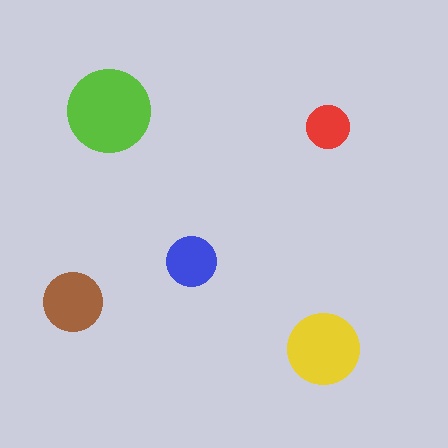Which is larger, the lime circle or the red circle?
The lime one.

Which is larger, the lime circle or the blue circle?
The lime one.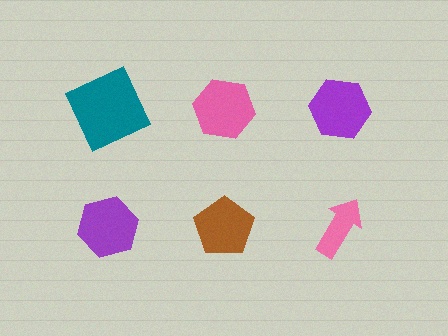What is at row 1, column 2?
A pink hexagon.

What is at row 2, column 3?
A pink arrow.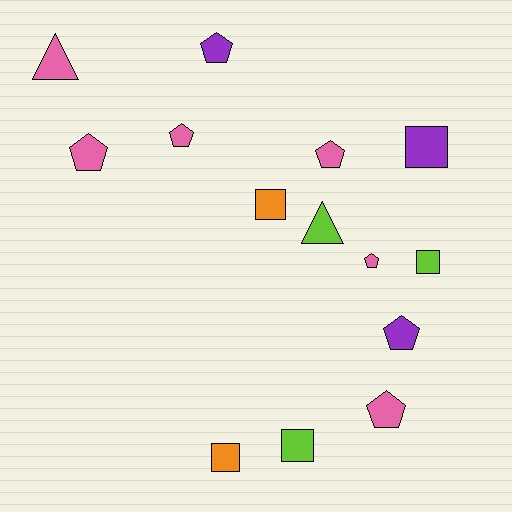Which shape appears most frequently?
Pentagon, with 7 objects.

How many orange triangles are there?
There are no orange triangles.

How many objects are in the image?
There are 14 objects.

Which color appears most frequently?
Pink, with 6 objects.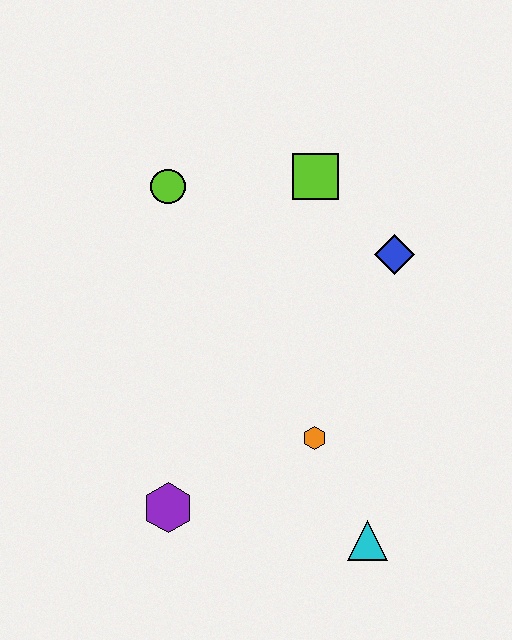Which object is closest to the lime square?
The blue diamond is closest to the lime square.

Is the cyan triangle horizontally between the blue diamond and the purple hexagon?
Yes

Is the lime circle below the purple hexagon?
No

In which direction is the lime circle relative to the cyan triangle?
The lime circle is above the cyan triangle.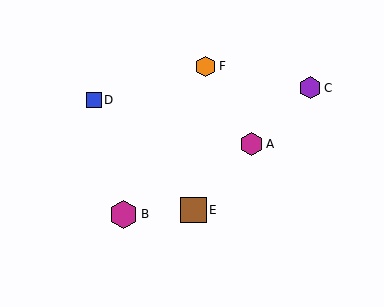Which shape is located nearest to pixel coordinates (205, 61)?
The orange hexagon (labeled F) at (206, 66) is nearest to that location.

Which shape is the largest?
The magenta hexagon (labeled B) is the largest.